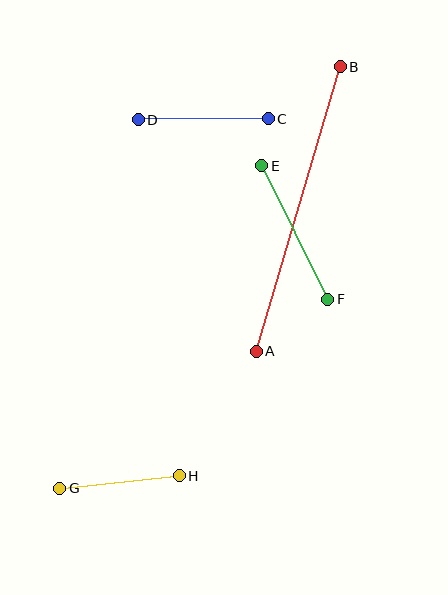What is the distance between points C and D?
The distance is approximately 130 pixels.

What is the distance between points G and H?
The distance is approximately 120 pixels.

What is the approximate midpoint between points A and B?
The midpoint is at approximately (298, 209) pixels.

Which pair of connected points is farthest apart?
Points A and B are farthest apart.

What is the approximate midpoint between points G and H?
The midpoint is at approximately (119, 482) pixels.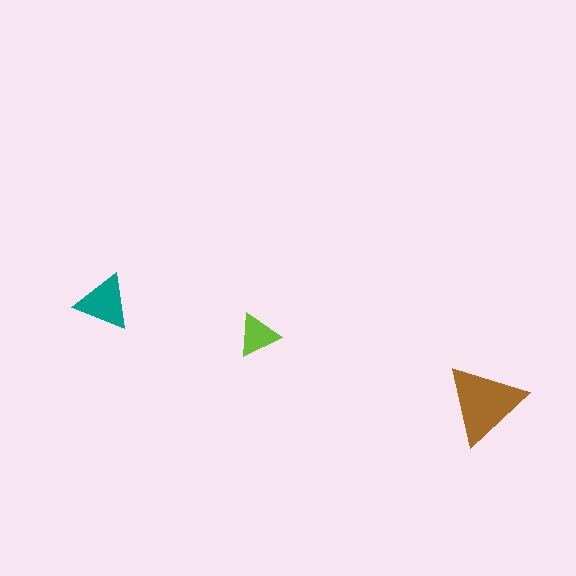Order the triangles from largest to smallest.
the brown one, the teal one, the lime one.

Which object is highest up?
The teal triangle is topmost.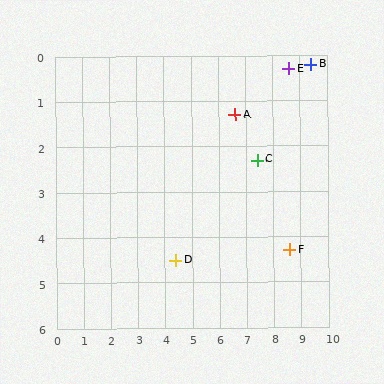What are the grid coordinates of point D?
Point D is at approximately (4.4, 4.5).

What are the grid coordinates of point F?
Point F is at approximately (8.6, 4.3).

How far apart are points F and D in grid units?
Points F and D are about 4.2 grid units apart.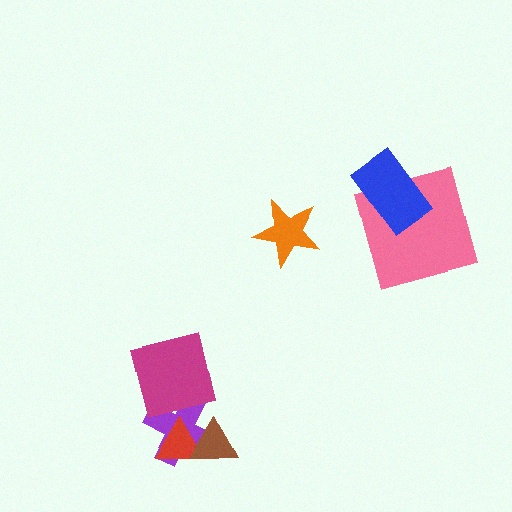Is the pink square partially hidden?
Yes, it is partially covered by another shape.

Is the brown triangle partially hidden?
No, no other shape covers it.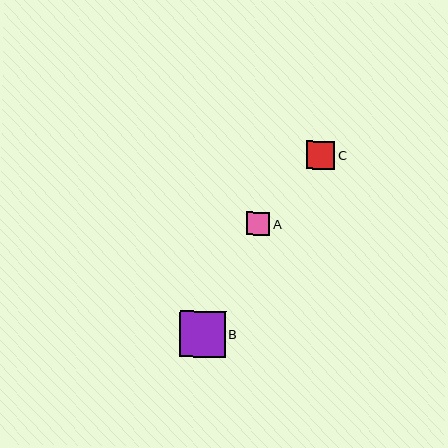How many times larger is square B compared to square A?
Square B is approximately 1.9 times the size of square A.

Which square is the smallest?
Square A is the smallest with a size of approximately 23 pixels.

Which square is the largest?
Square B is the largest with a size of approximately 45 pixels.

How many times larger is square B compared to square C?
Square B is approximately 1.6 times the size of square C.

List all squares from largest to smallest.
From largest to smallest: B, C, A.